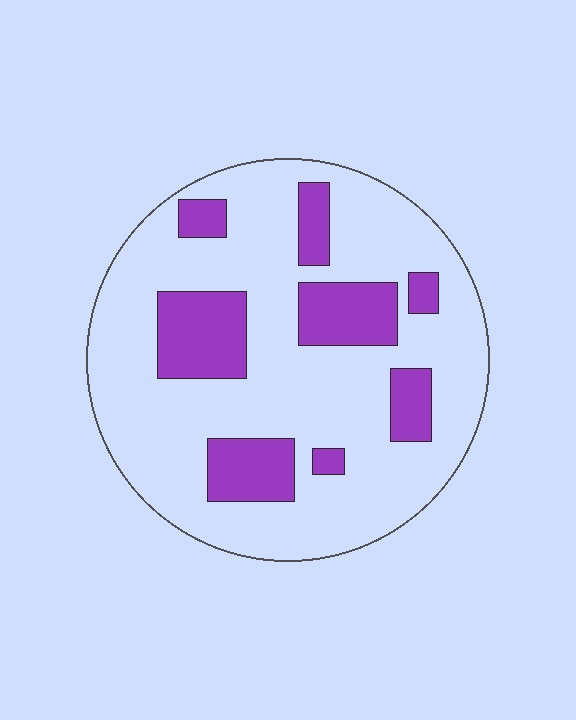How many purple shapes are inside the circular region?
8.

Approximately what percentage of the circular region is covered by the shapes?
Approximately 25%.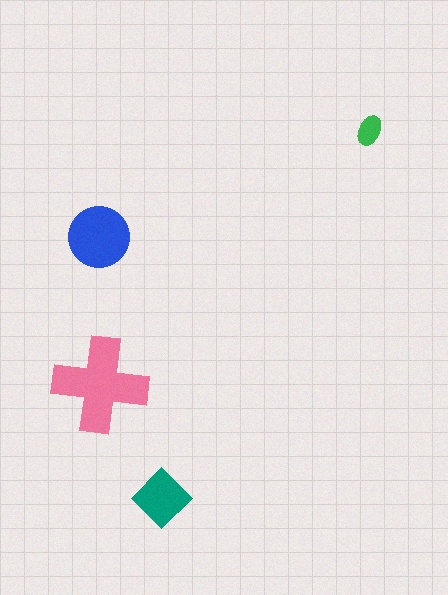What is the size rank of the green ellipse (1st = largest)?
4th.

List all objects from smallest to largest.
The green ellipse, the teal diamond, the blue circle, the pink cross.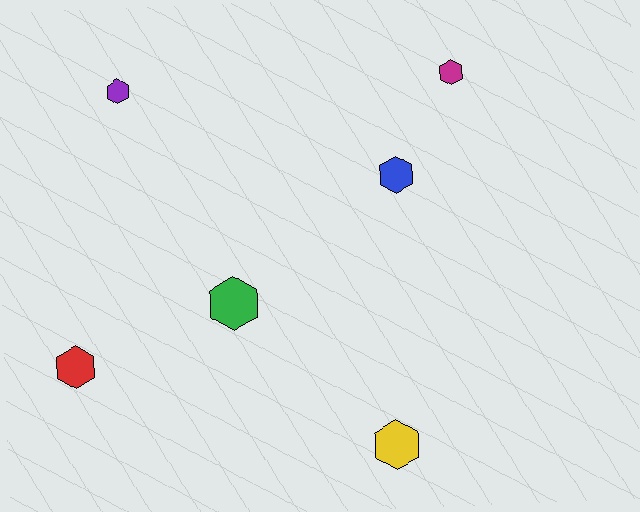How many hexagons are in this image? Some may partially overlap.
There are 6 hexagons.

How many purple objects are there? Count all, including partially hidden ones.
There is 1 purple object.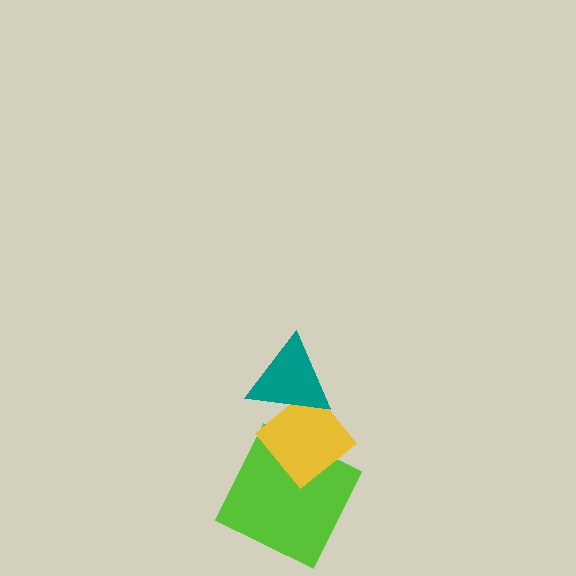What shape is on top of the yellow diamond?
The teal triangle is on top of the yellow diamond.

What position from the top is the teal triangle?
The teal triangle is 1st from the top.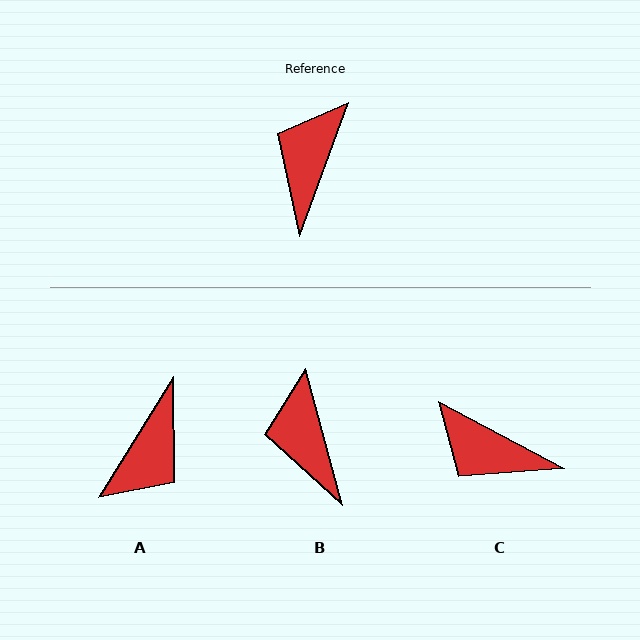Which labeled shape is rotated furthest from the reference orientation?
A, about 168 degrees away.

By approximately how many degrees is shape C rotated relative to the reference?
Approximately 82 degrees counter-clockwise.